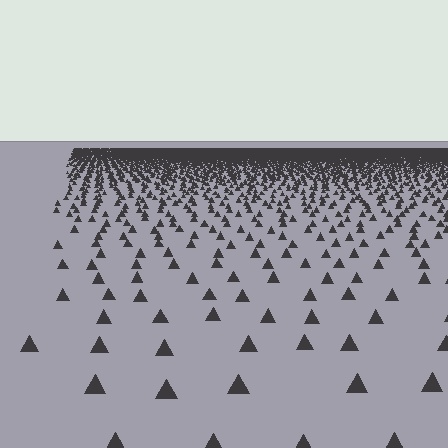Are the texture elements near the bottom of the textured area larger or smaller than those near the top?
Larger. Near the bottom, elements are closer to the viewer and appear at a bigger on-screen size.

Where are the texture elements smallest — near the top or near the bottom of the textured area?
Near the top.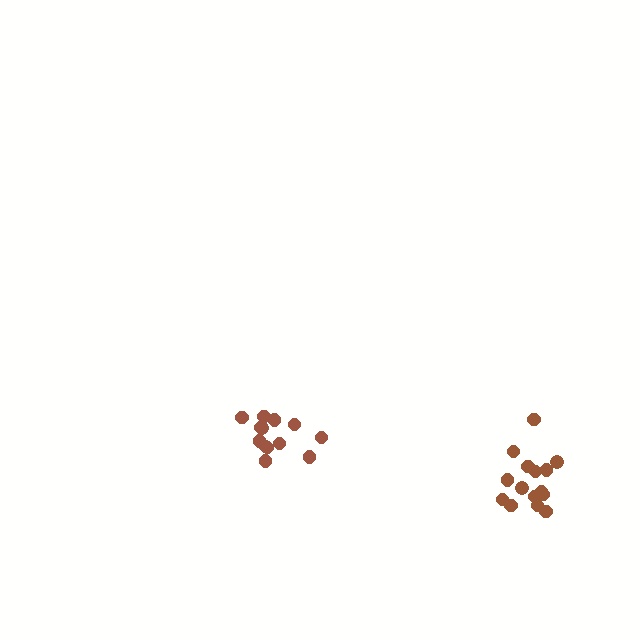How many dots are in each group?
Group 1: 15 dots, Group 2: 13 dots (28 total).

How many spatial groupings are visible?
There are 2 spatial groupings.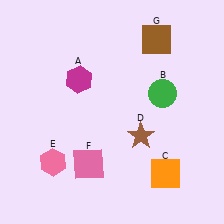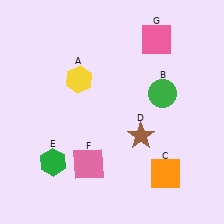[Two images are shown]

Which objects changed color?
A changed from magenta to yellow. E changed from pink to green. G changed from brown to pink.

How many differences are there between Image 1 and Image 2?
There are 3 differences between the two images.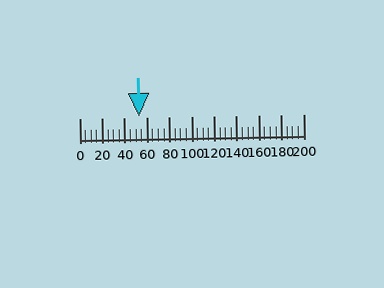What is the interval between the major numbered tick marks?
The major tick marks are spaced 20 units apart.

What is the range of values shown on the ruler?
The ruler shows values from 0 to 200.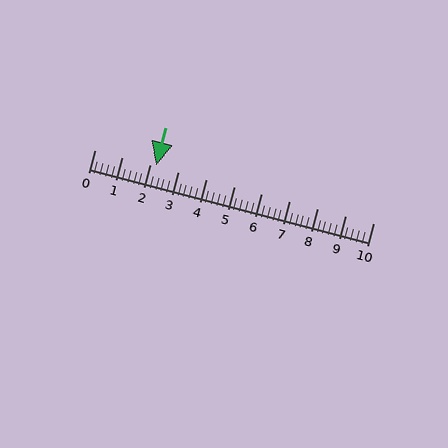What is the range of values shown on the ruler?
The ruler shows values from 0 to 10.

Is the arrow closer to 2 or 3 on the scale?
The arrow is closer to 2.